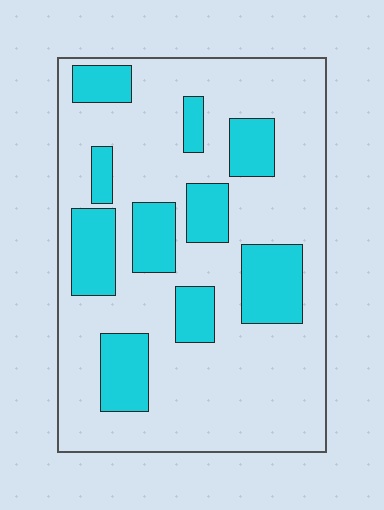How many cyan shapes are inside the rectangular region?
10.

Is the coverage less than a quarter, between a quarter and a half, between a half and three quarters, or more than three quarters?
Between a quarter and a half.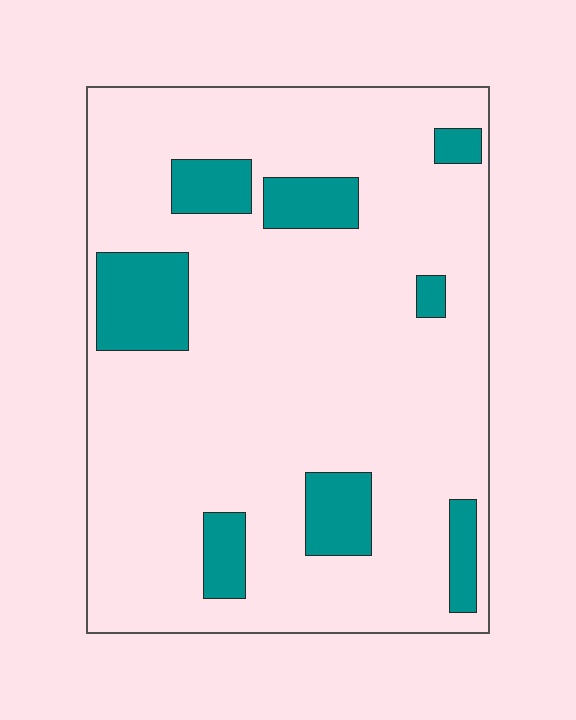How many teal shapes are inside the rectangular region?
8.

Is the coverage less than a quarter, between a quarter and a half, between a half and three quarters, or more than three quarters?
Less than a quarter.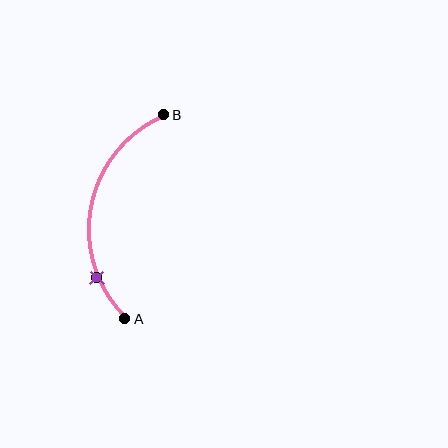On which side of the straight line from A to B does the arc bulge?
The arc bulges to the left of the straight line connecting A and B.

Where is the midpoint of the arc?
The arc midpoint is the point on the curve farthest from the straight line joining A and B. It sits to the left of that line.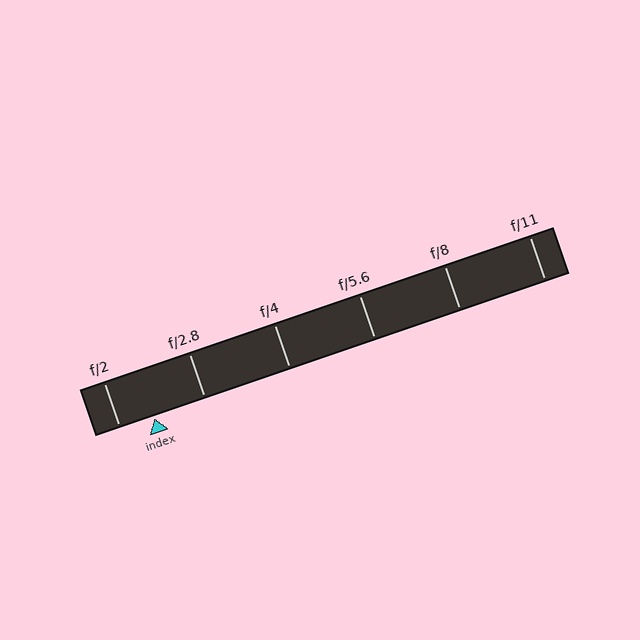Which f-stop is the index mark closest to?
The index mark is closest to f/2.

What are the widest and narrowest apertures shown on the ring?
The widest aperture shown is f/2 and the narrowest is f/11.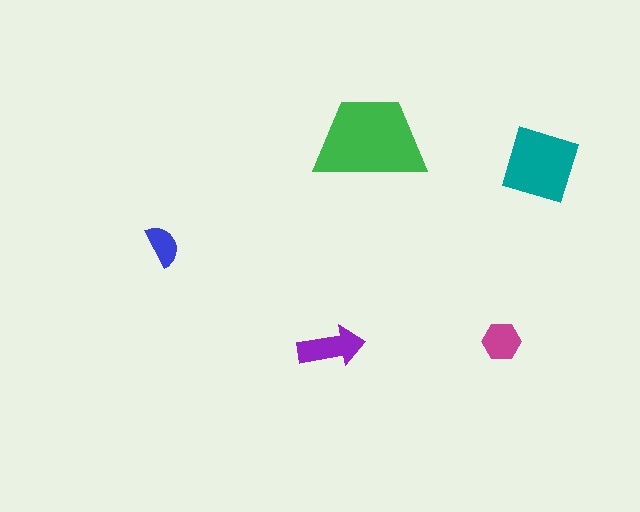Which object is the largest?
The green trapezoid.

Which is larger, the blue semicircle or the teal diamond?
The teal diamond.